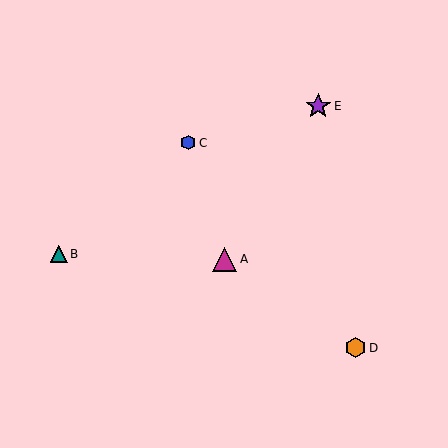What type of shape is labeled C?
Shape C is a blue hexagon.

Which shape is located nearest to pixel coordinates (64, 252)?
The teal triangle (labeled B) at (59, 254) is nearest to that location.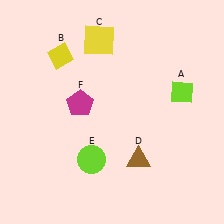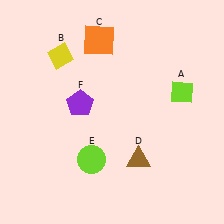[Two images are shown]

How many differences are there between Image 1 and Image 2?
There are 2 differences between the two images.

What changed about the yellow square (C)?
In Image 1, C is yellow. In Image 2, it changed to orange.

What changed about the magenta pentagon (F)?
In Image 1, F is magenta. In Image 2, it changed to purple.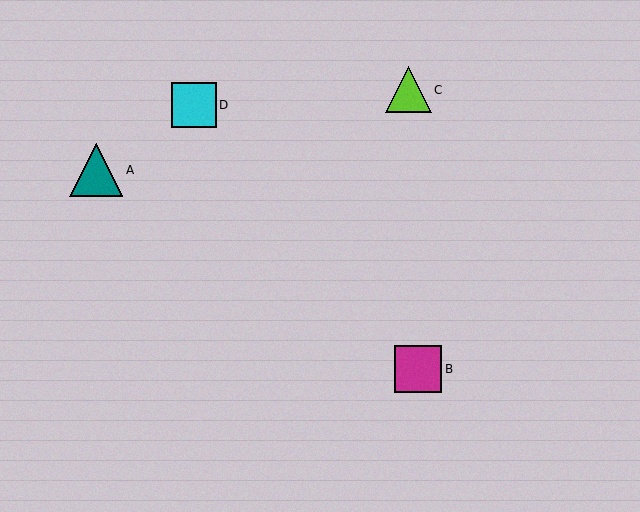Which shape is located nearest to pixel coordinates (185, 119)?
The cyan square (labeled D) at (194, 105) is nearest to that location.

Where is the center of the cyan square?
The center of the cyan square is at (194, 105).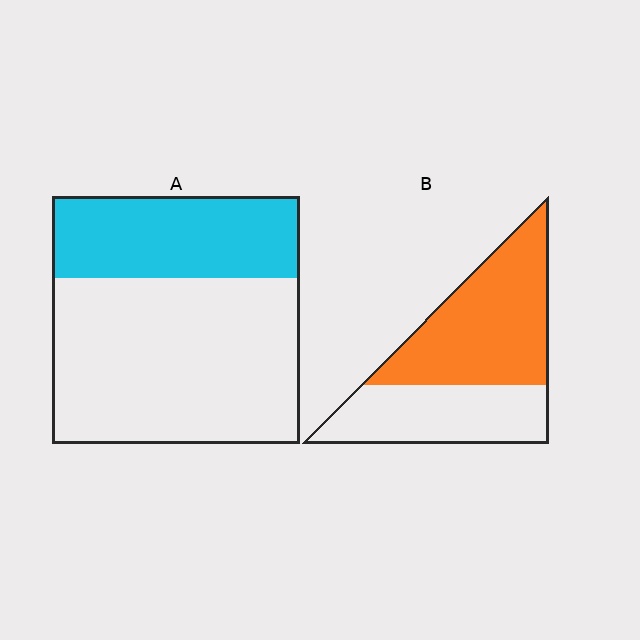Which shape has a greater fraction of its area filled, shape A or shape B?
Shape B.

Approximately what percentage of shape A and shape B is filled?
A is approximately 35% and B is approximately 60%.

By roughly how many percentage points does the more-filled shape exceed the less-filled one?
By roughly 25 percentage points (B over A).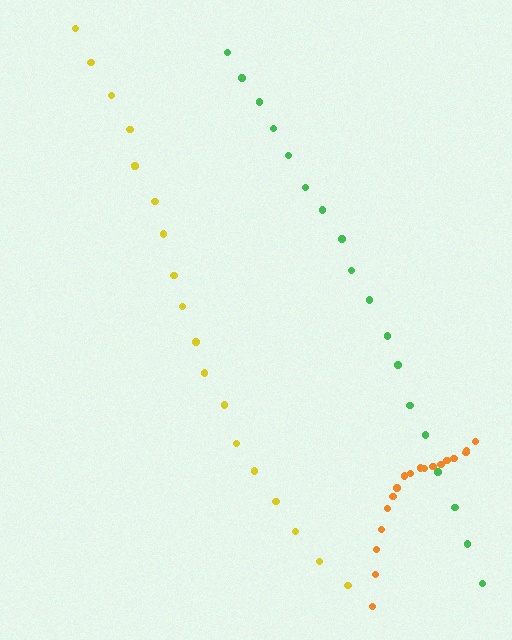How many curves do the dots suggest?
There are 3 distinct paths.